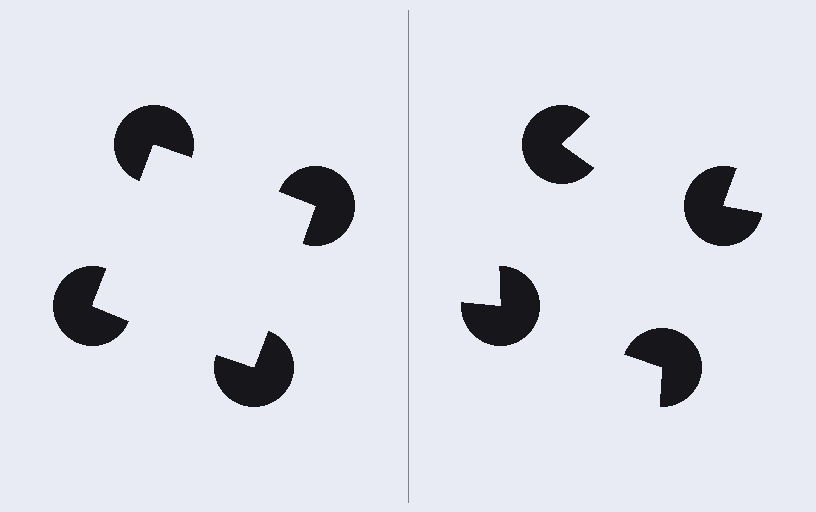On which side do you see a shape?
An illusory square appears on the left side. On the right side the wedge cuts are rotated, so no coherent shape forms.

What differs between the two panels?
The pac-man discs are positioned identically on both sides; only the wedge orientations differ. On the left they align to a square; on the right they are misaligned.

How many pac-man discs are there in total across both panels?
8 — 4 on each side.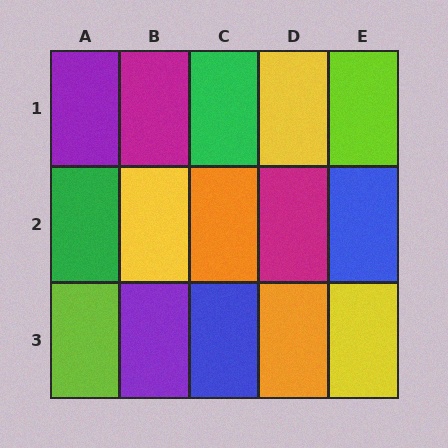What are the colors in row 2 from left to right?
Green, yellow, orange, magenta, blue.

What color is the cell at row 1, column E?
Lime.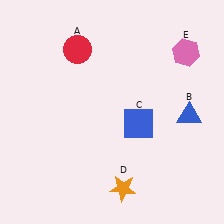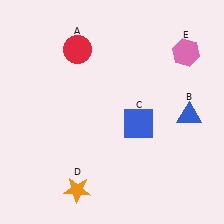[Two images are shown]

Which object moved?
The orange star (D) moved left.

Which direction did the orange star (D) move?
The orange star (D) moved left.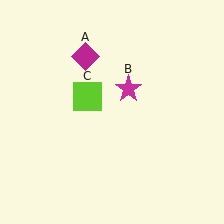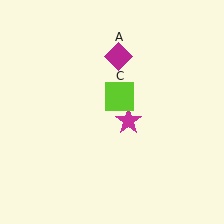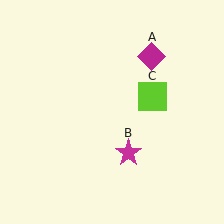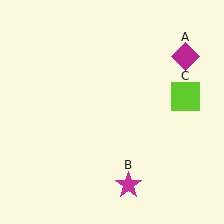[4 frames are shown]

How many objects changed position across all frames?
3 objects changed position: magenta diamond (object A), magenta star (object B), lime square (object C).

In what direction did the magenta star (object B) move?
The magenta star (object B) moved down.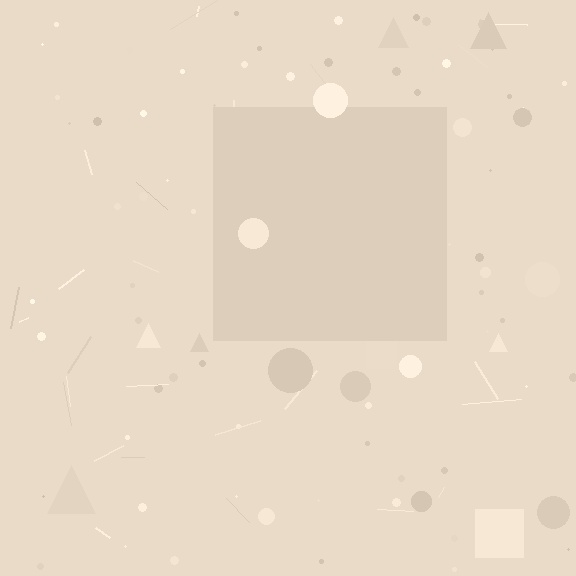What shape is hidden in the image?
A square is hidden in the image.